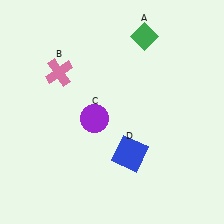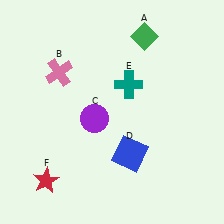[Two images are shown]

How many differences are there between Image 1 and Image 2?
There are 2 differences between the two images.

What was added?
A teal cross (E), a red star (F) were added in Image 2.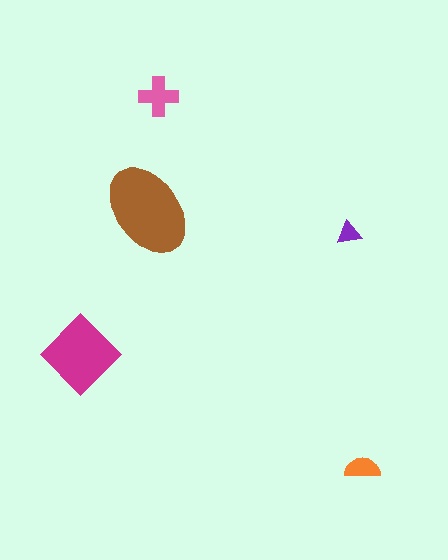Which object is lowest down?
The orange semicircle is bottommost.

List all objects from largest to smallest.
The brown ellipse, the magenta diamond, the pink cross, the orange semicircle, the purple triangle.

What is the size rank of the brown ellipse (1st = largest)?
1st.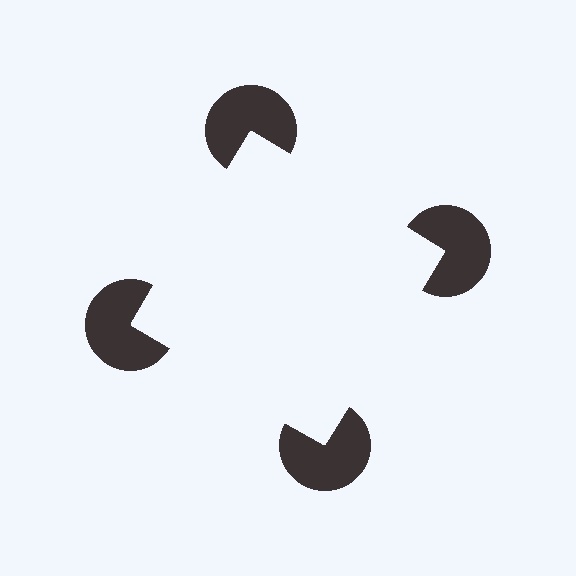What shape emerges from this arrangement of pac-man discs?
An illusory square — its edges are inferred from the aligned wedge cuts in the pac-man discs, not physically drawn.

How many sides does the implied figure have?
4 sides.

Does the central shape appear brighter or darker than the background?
It typically appears slightly brighter than the background, even though no actual brightness change is drawn.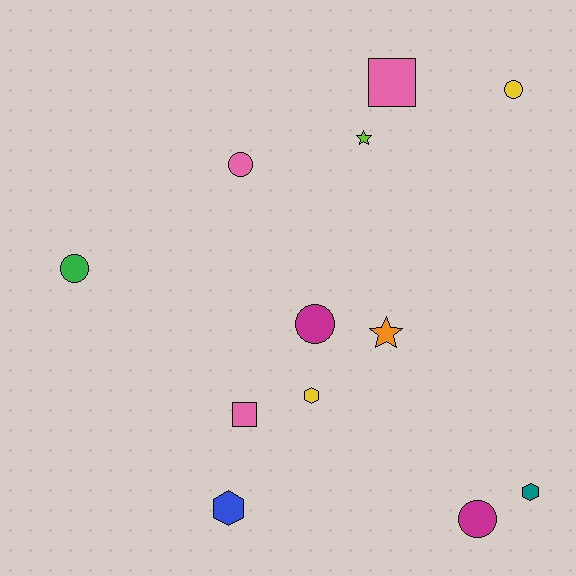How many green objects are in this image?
There is 1 green object.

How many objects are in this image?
There are 12 objects.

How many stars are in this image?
There are 2 stars.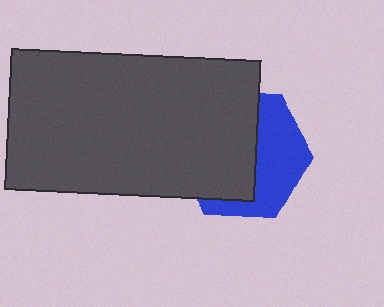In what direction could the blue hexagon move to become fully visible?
The blue hexagon could move right. That would shift it out from behind the dark gray rectangle entirely.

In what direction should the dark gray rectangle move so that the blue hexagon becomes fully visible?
The dark gray rectangle should move left. That is the shortest direction to clear the overlap and leave the blue hexagon fully visible.